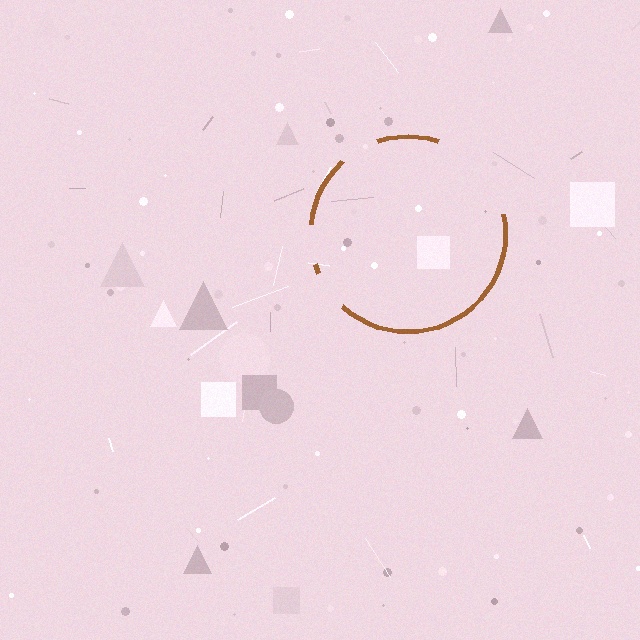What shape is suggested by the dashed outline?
The dashed outline suggests a circle.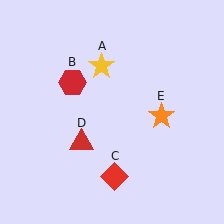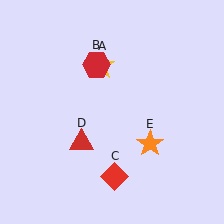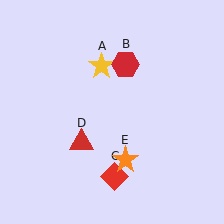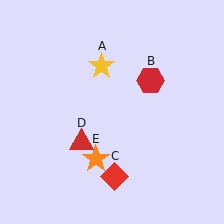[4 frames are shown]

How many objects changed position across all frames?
2 objects changed position: red hexagon (object B), orange star (object E).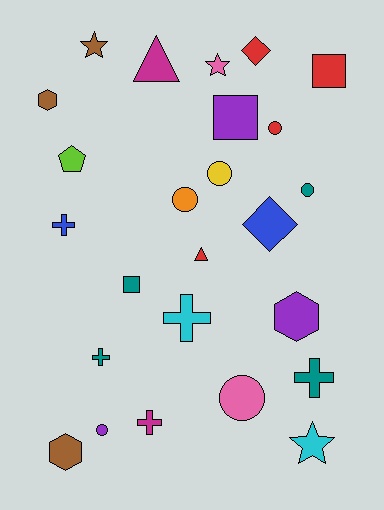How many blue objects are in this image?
There are 2 blue objects.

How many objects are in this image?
There are 25 objects.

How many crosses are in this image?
There are 5 crosses.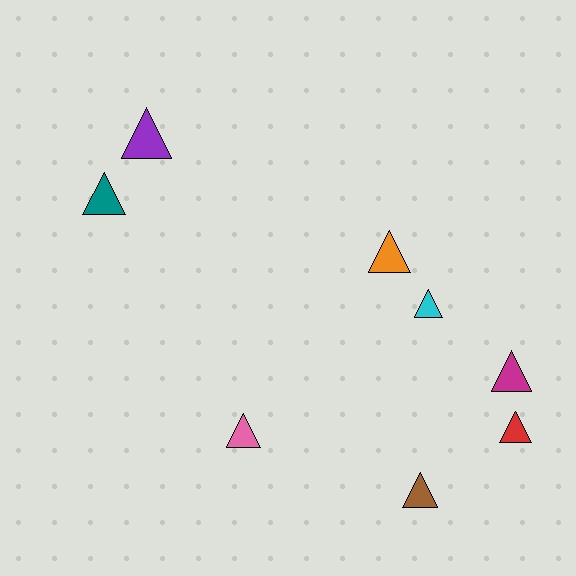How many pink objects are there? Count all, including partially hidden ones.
There is 1 pink object.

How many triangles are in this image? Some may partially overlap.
There are 8 triangles.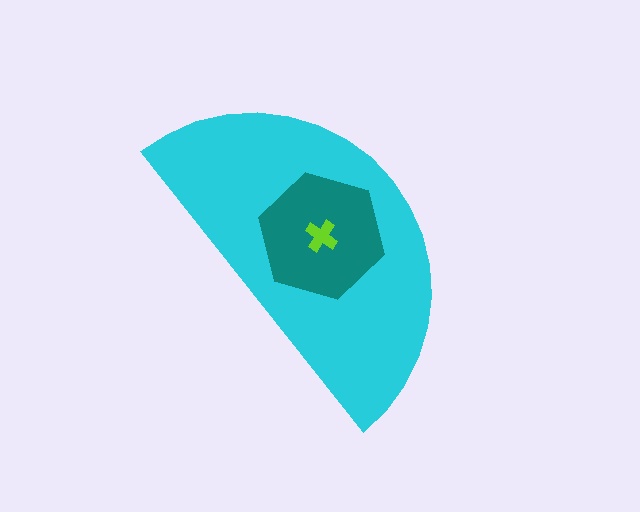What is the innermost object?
The lime cross.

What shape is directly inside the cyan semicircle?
The teal hexagon.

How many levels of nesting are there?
3.